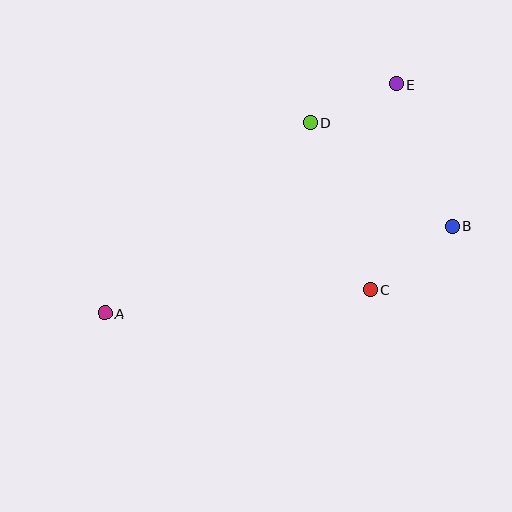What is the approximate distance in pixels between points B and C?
The distance between B and C is approximately 104 pixels.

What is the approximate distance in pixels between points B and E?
The distance between B and E is approximately 153 pixels.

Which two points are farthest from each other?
Points A and E are farthest from each other.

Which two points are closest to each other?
Points D and E are closest to each other.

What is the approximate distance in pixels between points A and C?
The distance between A and C is approximately 267 pixels.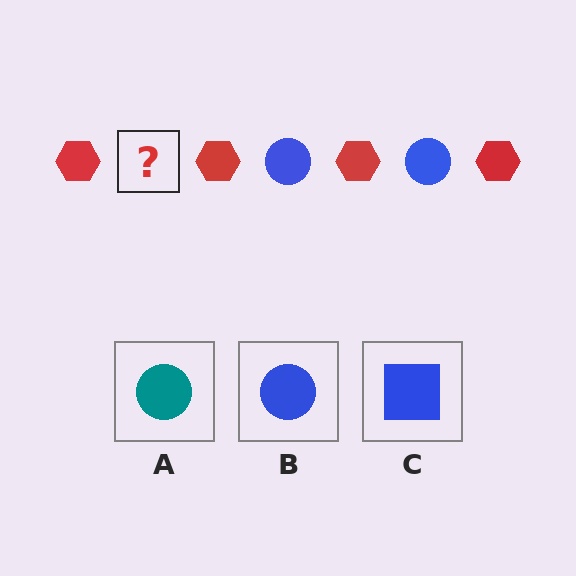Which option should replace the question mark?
Option B.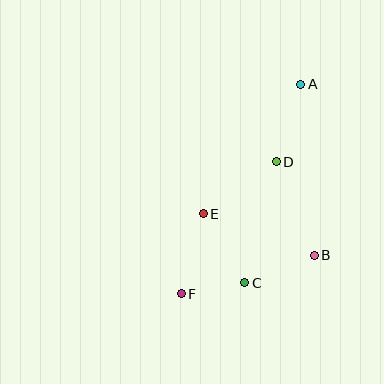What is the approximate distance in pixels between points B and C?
The distance between B and C is approximately 74 pixels.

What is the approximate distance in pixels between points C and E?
The distance between C and E is approximately 80 pixels.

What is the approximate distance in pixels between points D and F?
The distance between D and F is approximately 163 pixels.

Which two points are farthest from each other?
Points A and F are farthest from each other.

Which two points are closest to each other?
Points C and F are closest to each other.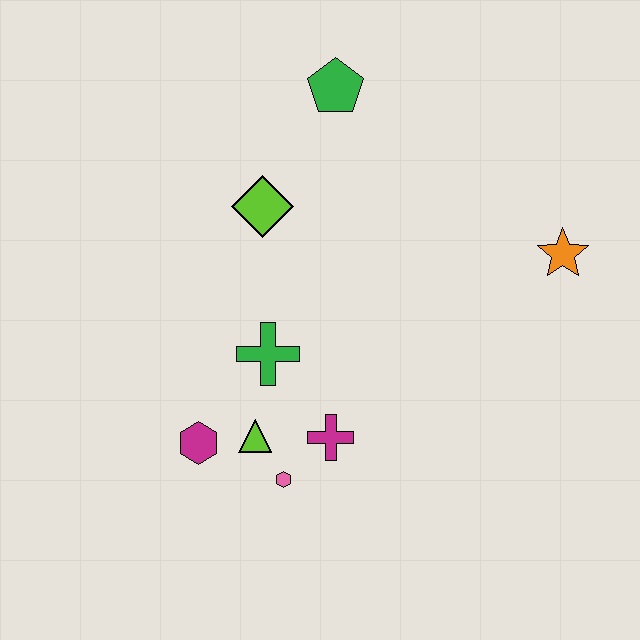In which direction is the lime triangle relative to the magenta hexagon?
The lime triangle is to the right of the magenta hexagon.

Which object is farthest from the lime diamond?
The orange star is farthest from the lime diamond.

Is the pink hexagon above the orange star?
No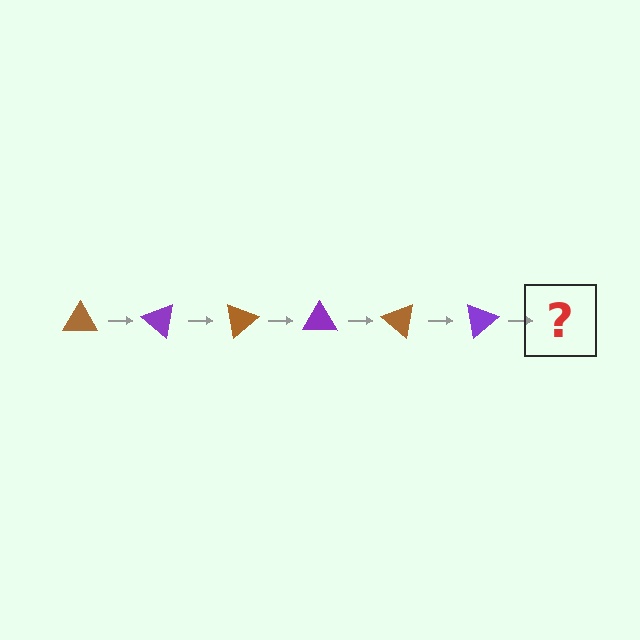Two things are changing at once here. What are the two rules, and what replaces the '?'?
The two rules are that it rotates 40 degrees each step and the color cycles through brown and purple. The '?' should be a brown triangle, rotated 240 degrees from the start.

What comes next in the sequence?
The next element should be a brown triangle, rotated 240 degrees from the start.